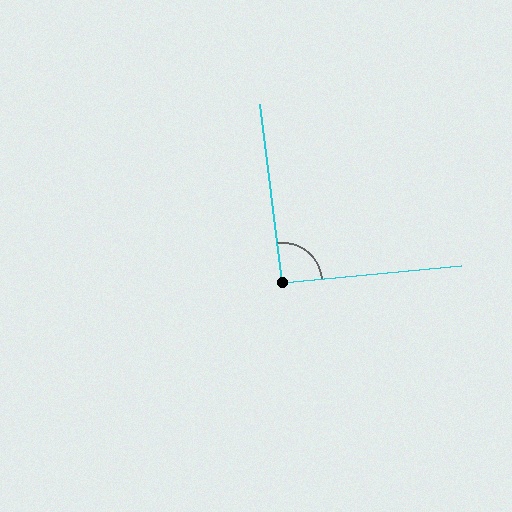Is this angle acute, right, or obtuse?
It is approximately a right angle.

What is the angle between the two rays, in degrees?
Approximately 91 degrees.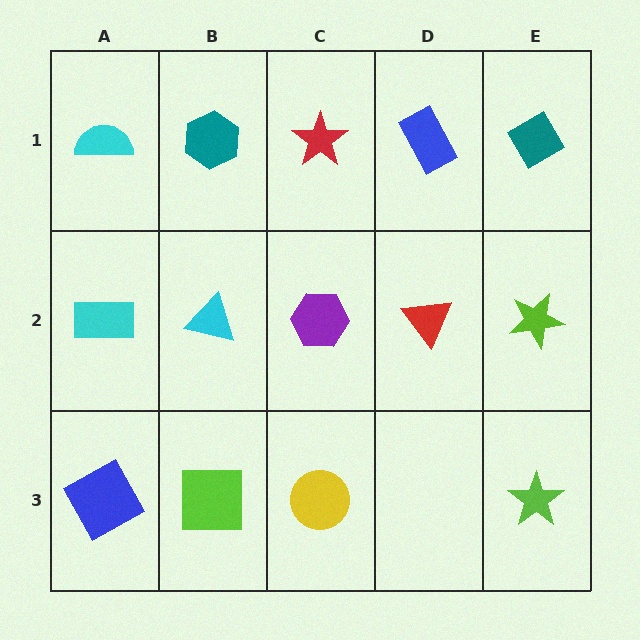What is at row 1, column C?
A red star.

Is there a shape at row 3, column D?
No, that cell is empty.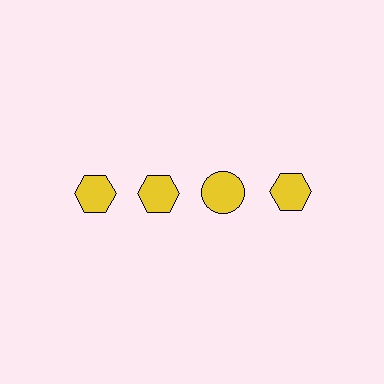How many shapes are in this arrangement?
There are 4 shapes arranged in a grid pattern.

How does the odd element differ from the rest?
It has a different shape: circle instead of hexagon.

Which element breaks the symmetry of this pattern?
The yellow circle in the top row, center column breaks the symmetry. All other shapes are yellow hexagons.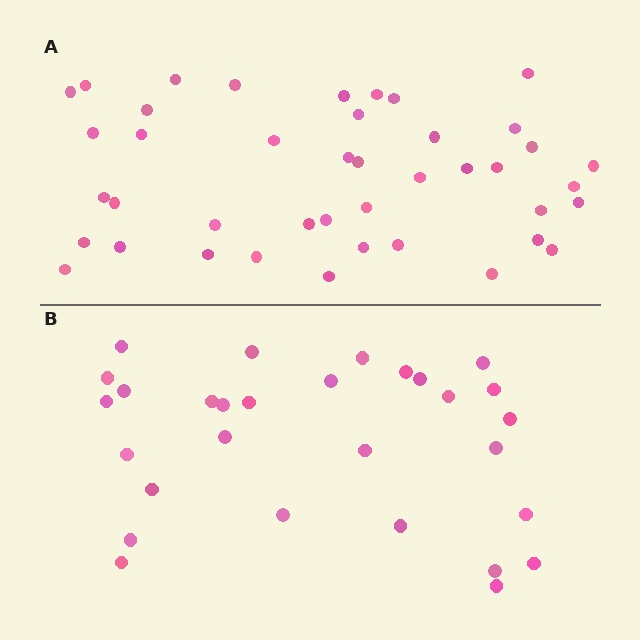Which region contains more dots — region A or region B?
Region A (the top region) has more dots.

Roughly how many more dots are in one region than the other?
Region A has approximately 15 more dots than region B.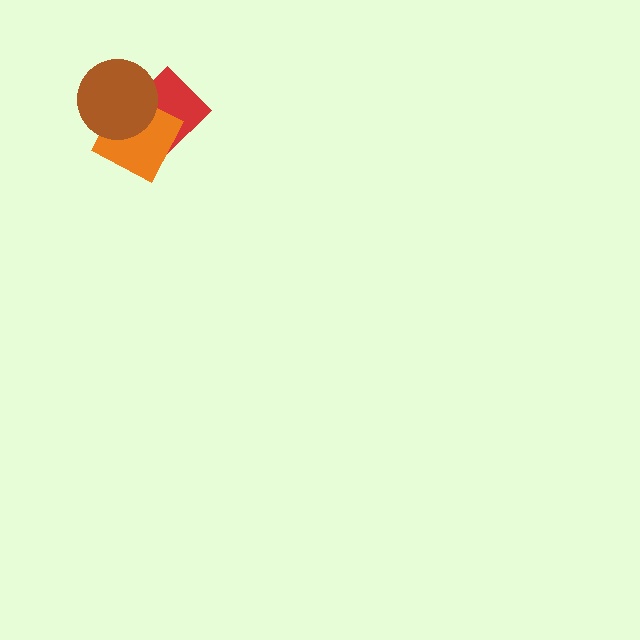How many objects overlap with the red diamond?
2 objects overlap with the red diamond.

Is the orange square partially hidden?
Yes, it is partially covered by another shape.